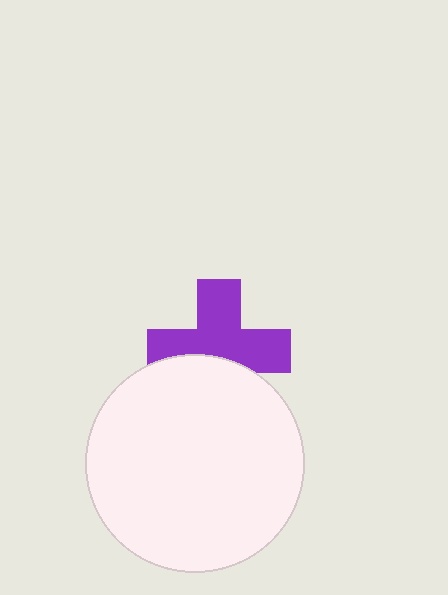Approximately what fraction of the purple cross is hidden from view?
Roughly 35% of the purple cross is hidden behind the white circle.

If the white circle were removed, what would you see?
You would see the complete purple cross.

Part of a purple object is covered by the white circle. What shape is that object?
It is a cross.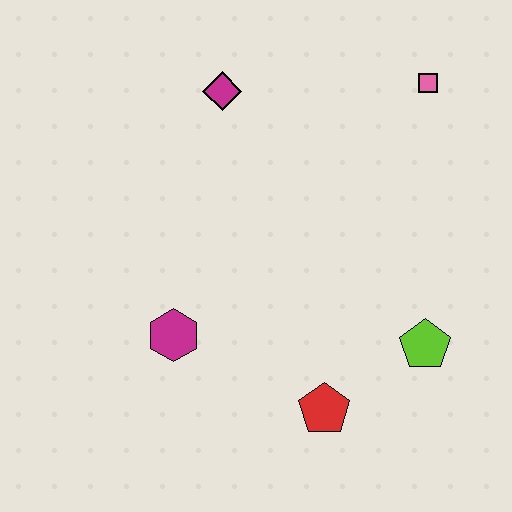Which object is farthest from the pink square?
The magenta hexagon is farthest from the pink square.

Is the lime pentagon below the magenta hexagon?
Yes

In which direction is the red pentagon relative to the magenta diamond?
The red pentagon is below the magenta diamond.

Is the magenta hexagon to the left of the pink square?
Yes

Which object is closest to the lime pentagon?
The red pentagon is closest to the lime pentagon.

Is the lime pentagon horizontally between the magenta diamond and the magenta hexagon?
No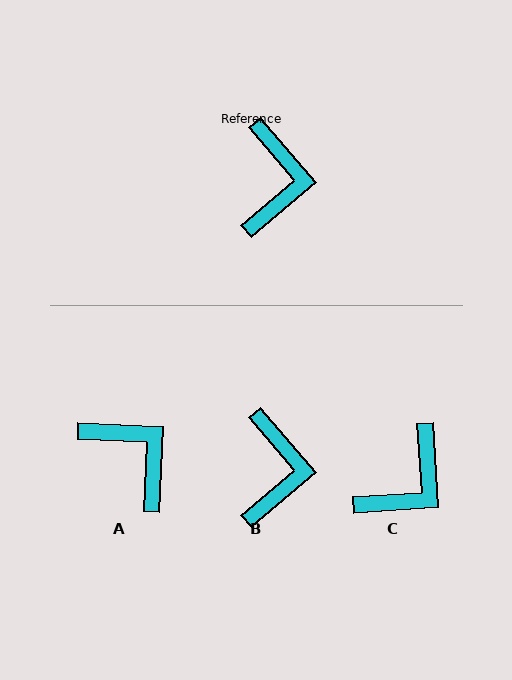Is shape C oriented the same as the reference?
No, it is off by about 37 degrees.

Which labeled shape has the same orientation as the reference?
B.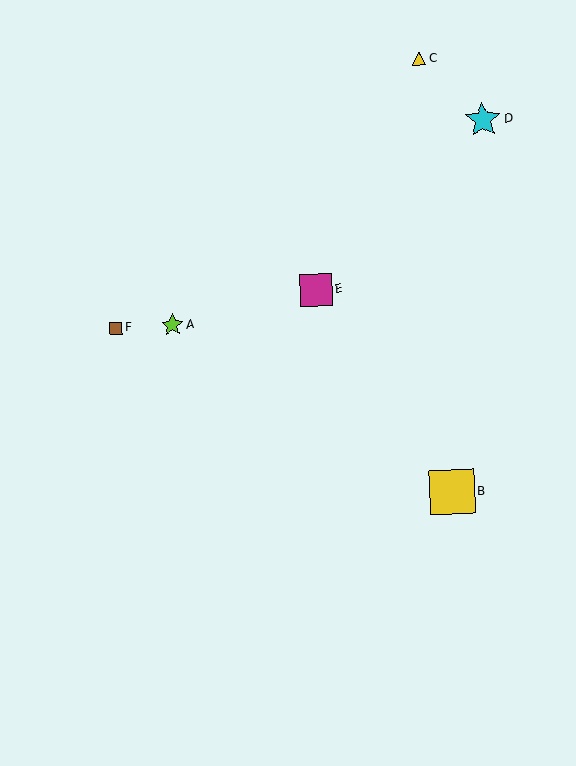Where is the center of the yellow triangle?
The center of the yellow triangle is at (419, 58).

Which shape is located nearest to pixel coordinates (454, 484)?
The yellow square (labeled B) at (452, 492) is nearest to that location.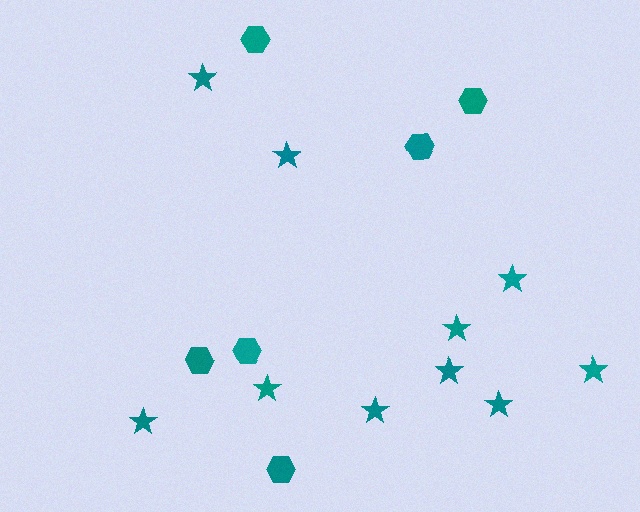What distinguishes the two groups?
There are 2 groups: one group of hexagons (6) and one group of stars (10).